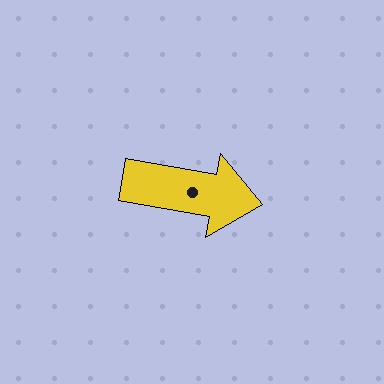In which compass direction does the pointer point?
East.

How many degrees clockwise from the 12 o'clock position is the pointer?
Approximately 100 degrees.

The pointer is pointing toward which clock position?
Roughly 3 o'clock.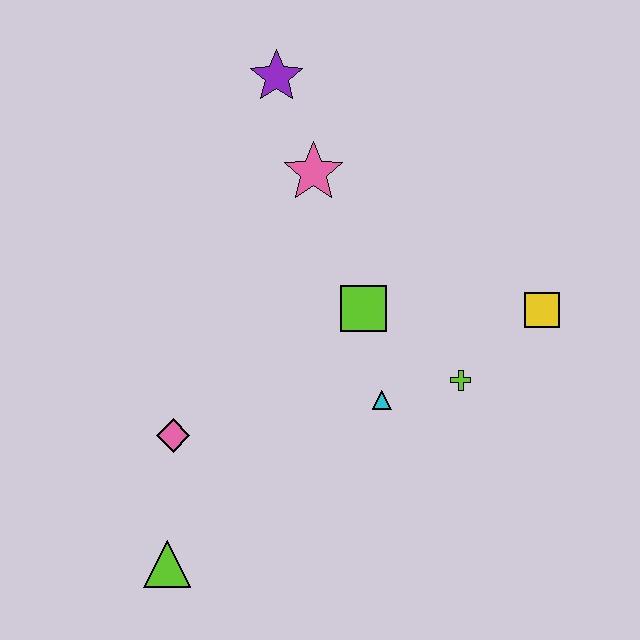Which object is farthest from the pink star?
The lime triangle is farthest from the pink star.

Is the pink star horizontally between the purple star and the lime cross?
Yes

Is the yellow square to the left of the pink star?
No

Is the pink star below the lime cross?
No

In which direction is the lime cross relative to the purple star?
The lime cross is below the purple star.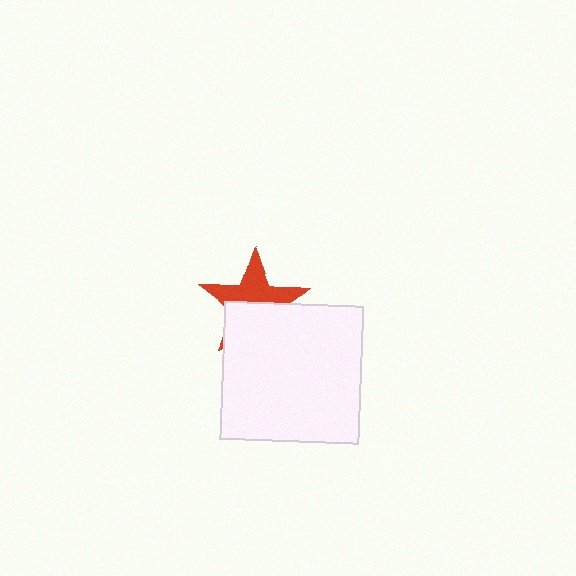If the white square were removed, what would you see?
You would see the complete red star.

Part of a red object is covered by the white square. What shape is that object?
It is a star.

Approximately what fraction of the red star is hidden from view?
Roughly 49% of the red star is hidden behind the white square.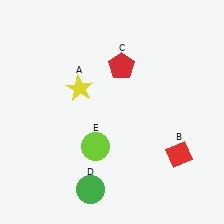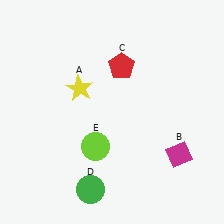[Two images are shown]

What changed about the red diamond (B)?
In Image 1, B is red. In Image 2, it changed to magenta.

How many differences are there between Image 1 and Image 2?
There is 1 difference between the two images.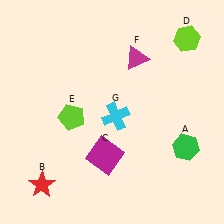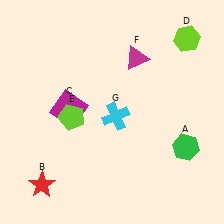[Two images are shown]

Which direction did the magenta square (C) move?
The magenta square (C) moved up.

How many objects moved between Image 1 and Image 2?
1 object moved between the two images.